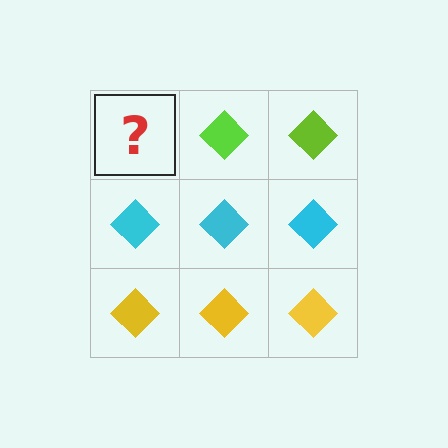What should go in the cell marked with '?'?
The missing cell should contain a lime diamond.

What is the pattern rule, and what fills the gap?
The rule is that each row has a consistent color. The gap should be filled with a lime diamond.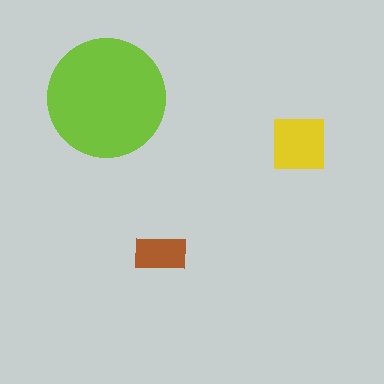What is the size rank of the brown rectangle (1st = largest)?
3rd.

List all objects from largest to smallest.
The lime circle, the yellow square, the brown rectangle.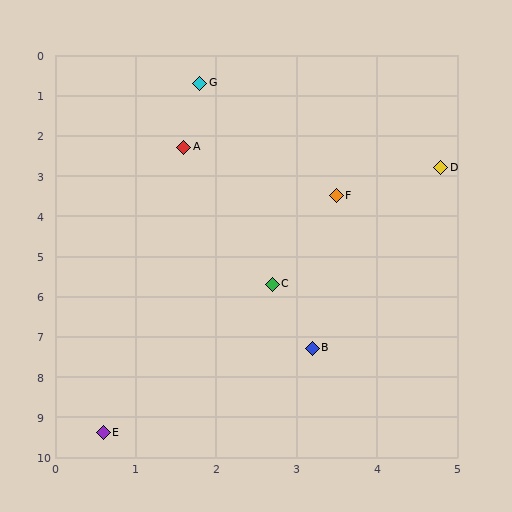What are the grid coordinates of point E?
Point E is at approximately (0.6, 9.4).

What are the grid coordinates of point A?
Point A is at approximately (1.6, 2.3).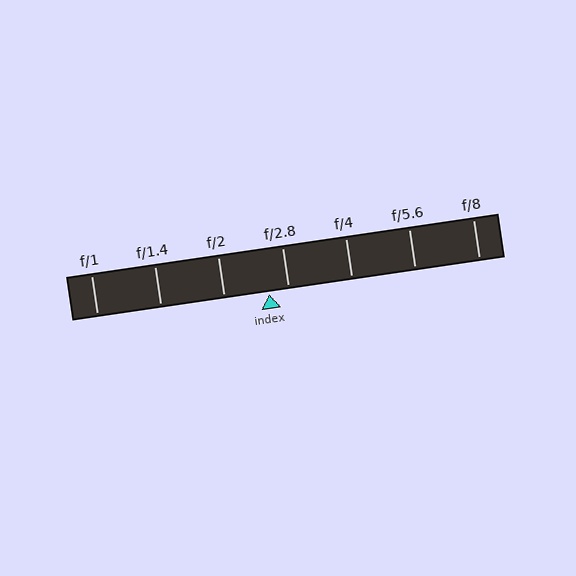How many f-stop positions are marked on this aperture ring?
There are 7 f-stop positions marked.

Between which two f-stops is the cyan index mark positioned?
The index mark is between f/2 and f/2.8.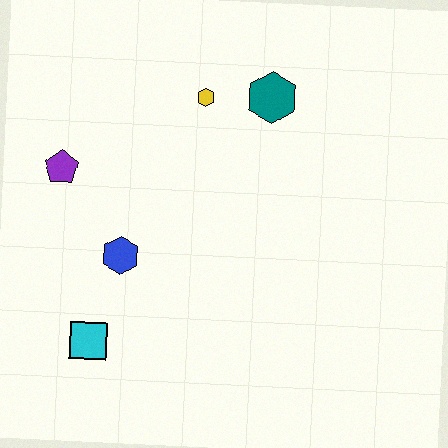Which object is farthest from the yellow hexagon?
The cyan square is farthest from the yellow hexagon.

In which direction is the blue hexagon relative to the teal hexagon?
The blue hexagon is below the teal hexagon.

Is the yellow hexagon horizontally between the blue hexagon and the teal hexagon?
Yes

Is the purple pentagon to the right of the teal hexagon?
No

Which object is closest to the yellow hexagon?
The teal hexagon is closest to the yellow hexagon.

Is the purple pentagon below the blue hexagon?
No